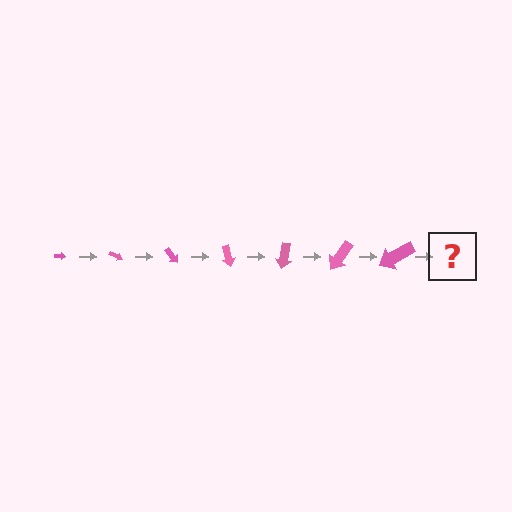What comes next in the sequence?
The next element should be an arrow, larger than the previous one and rotated 175 degrees from the start.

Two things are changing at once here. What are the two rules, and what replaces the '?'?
The two rules are that the arrow grows larger each step and it rotates 25 degrees each step. The '?' should be an arrow, larger than the previous one and rotated 175 degrees from the start.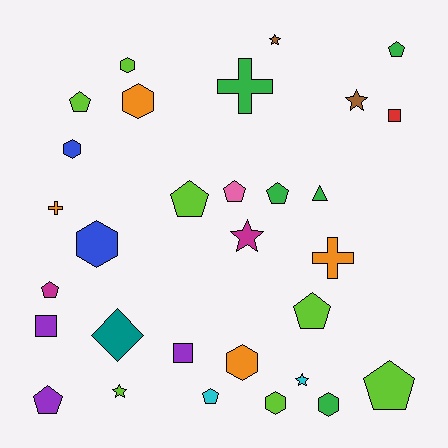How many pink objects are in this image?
There is 1 pink object.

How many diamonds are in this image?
There is 1 diamond.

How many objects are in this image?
There are 30 objects.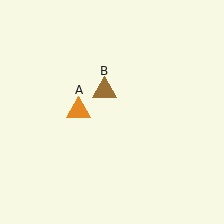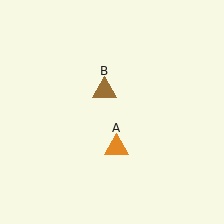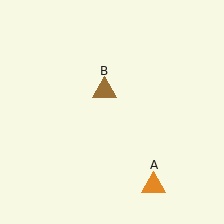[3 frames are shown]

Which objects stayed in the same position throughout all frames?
Brown triangle (object B) remained stationary.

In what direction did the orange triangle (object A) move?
The orange triangle (object A) moved down and to the right.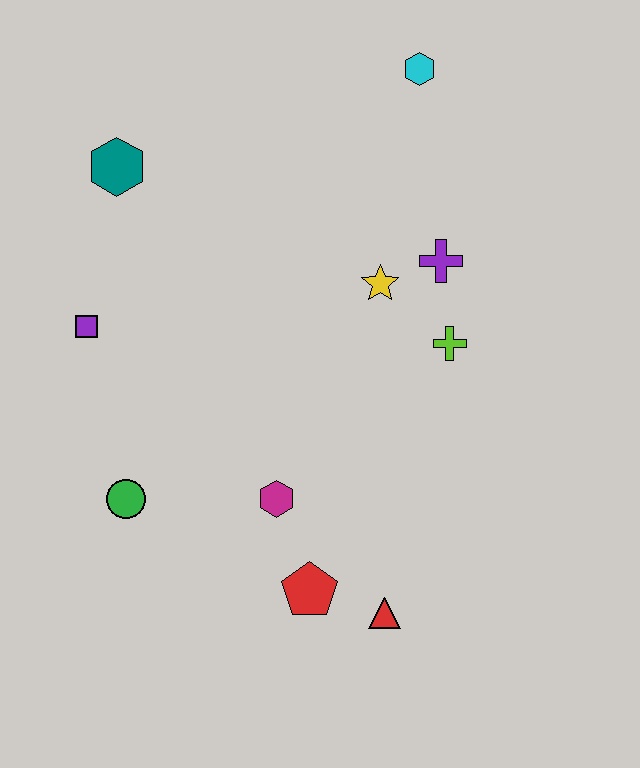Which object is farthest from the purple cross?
The green circle is farthest from the purple cross.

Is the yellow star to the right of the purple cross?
No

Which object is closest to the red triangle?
The red pentagon is closest to the red triangle.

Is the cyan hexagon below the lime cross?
No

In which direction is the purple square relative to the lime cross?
The purple square is to the left of the lime cross.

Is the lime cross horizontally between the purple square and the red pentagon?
No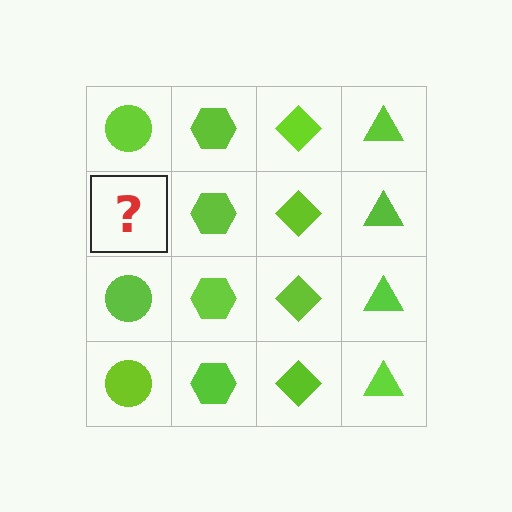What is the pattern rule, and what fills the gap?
The rule is that each column has a consistent shape. The gap should be filled with a lime circle.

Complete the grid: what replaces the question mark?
The question mark should be replaced with a lime circle.